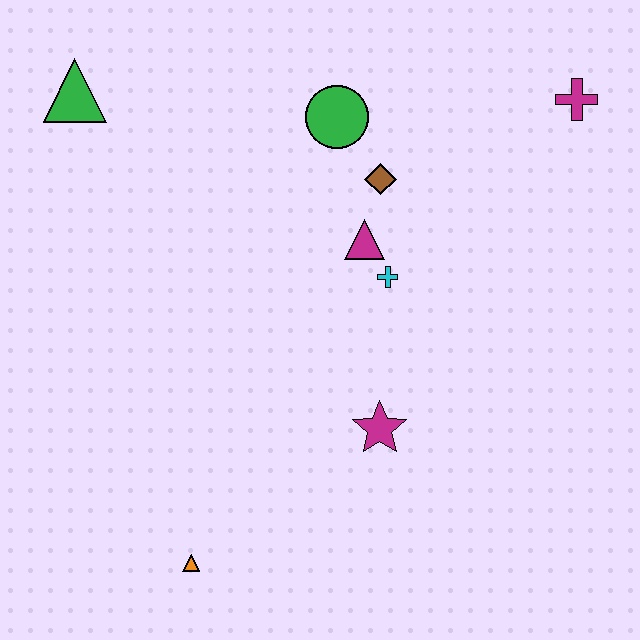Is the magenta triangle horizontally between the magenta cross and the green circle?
Yes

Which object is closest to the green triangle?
The green circle is closest to the green triangle.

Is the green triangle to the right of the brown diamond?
No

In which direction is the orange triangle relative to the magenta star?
The orange triangle is to the left of the magenta star.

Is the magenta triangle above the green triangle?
No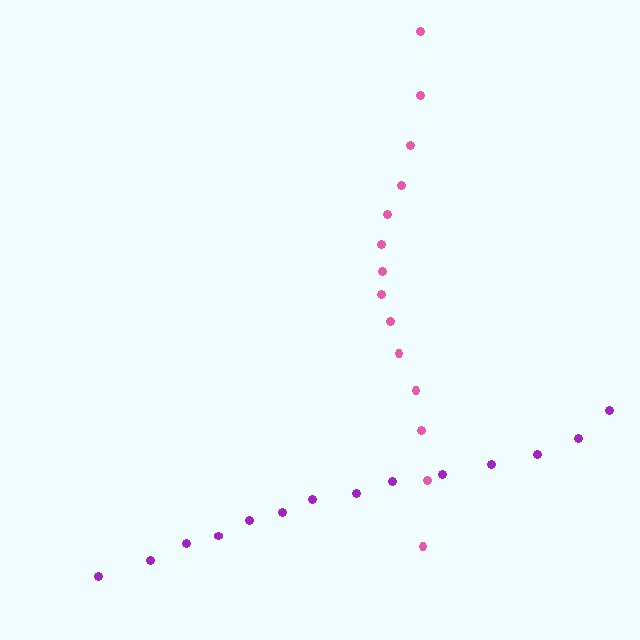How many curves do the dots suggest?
There are 2 distinct paths.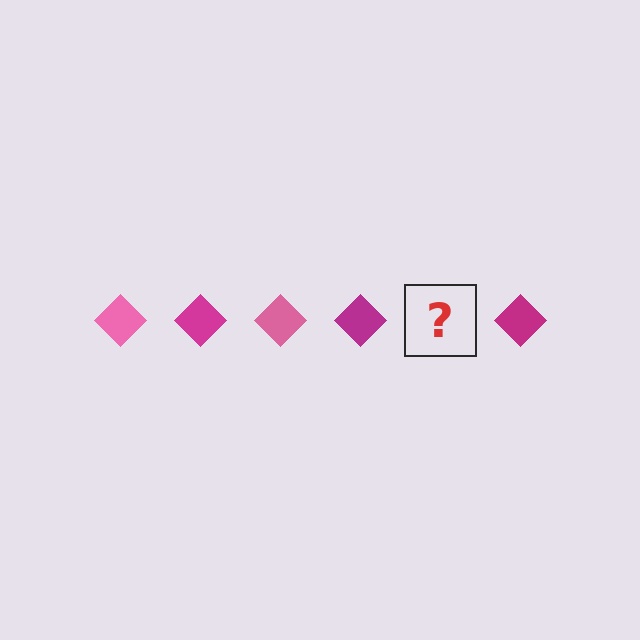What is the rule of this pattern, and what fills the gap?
The rule is that the pattern cycles through pink, magenta diamonds. The gap should be filled with a pink diamond.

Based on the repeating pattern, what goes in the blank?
The blank should be a pink diamond.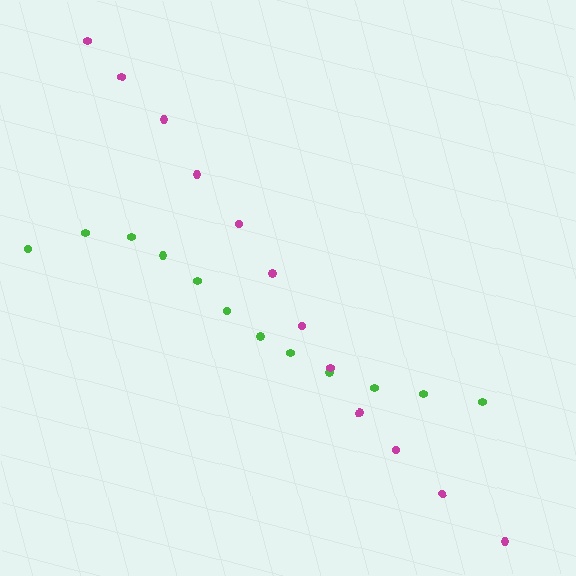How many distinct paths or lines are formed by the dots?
There are 2 distinct paths.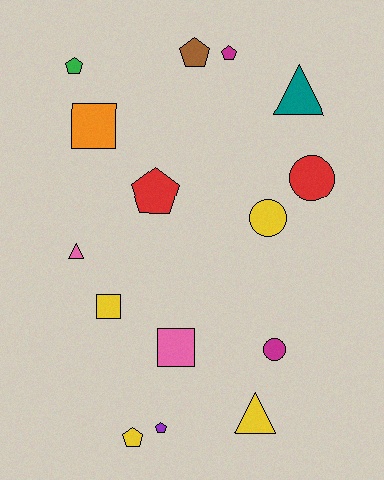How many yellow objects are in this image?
There are 4 yellow objects.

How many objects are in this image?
There are 15 objects.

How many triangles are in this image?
There are 3 triangles.